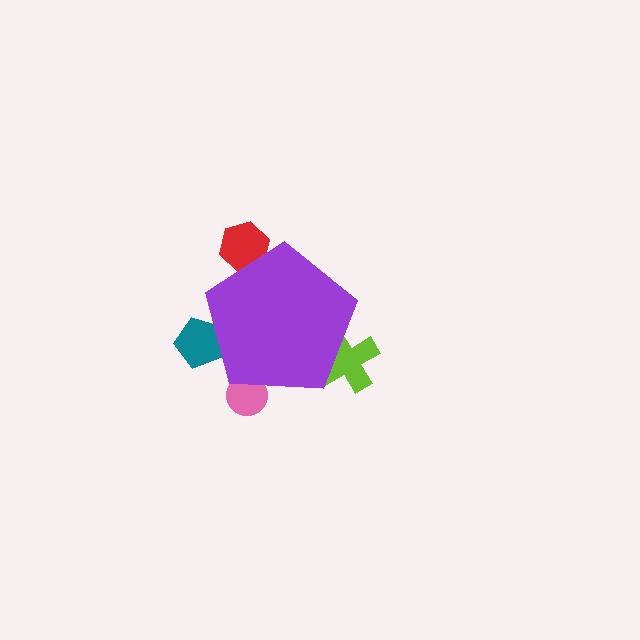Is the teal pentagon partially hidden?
Yes, the teal pentagon is partially hidden behind the purple pentagon.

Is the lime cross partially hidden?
Yes, the lime cross is partially hidden behind the purple pentagon.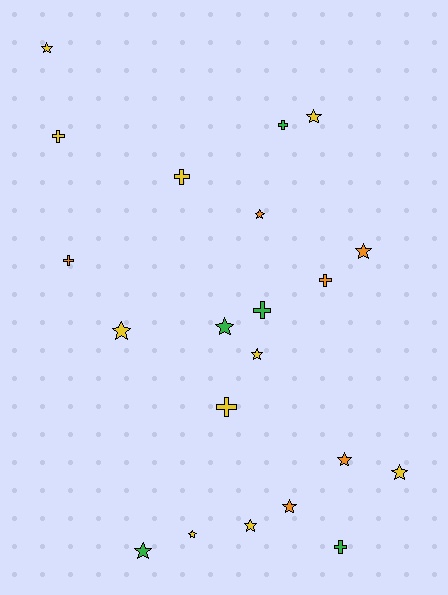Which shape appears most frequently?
Star, with 13 objects.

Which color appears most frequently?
Yellow, with 10 objects.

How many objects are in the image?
There are 21 objects.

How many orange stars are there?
There are 4 orange stars.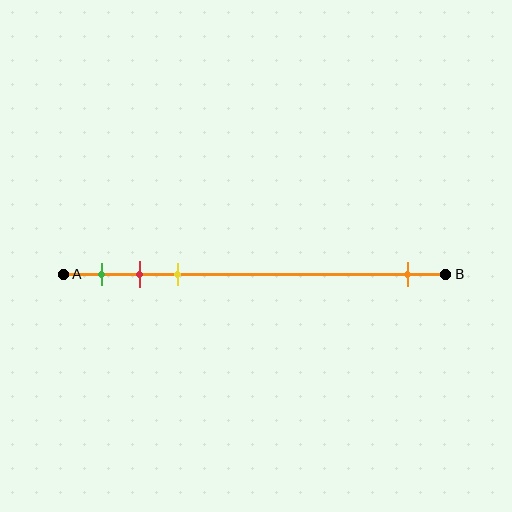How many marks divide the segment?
There are 4 marks dividing the segment.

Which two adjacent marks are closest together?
The red and yellow marks are the closest adjacent pair.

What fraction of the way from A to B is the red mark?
The red mark is approximately 20% (0.2) of the way from A to B.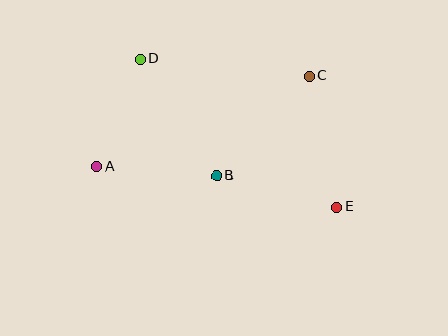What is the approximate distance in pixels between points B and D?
The distance between B and D is approximately 139 pixels.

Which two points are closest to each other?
Points A and D are closest to each other.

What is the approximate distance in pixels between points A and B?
The distance between A and B is approximately 120 pixels.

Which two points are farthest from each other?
Points D and E are farthest from each other.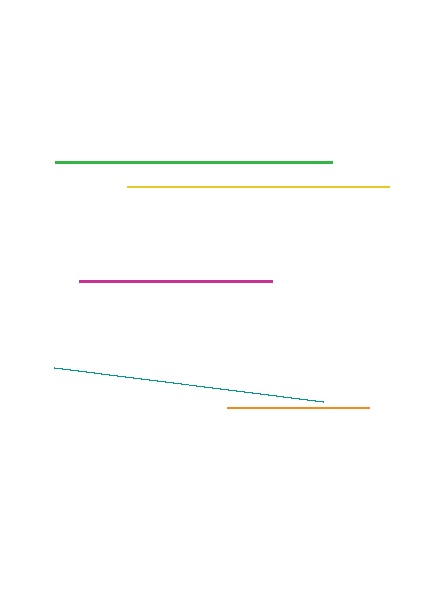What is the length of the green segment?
The green segment is approximately 277 pixels long.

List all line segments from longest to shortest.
From longest to shortest: green, teal, yellow, magenta, orange.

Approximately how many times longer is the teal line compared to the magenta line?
The teal line is approximately 1.4 times the length of the magenta line.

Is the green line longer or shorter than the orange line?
The green line is longer than the orange line.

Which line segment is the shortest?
The orange line is the shortest at approximately 143 pixels.